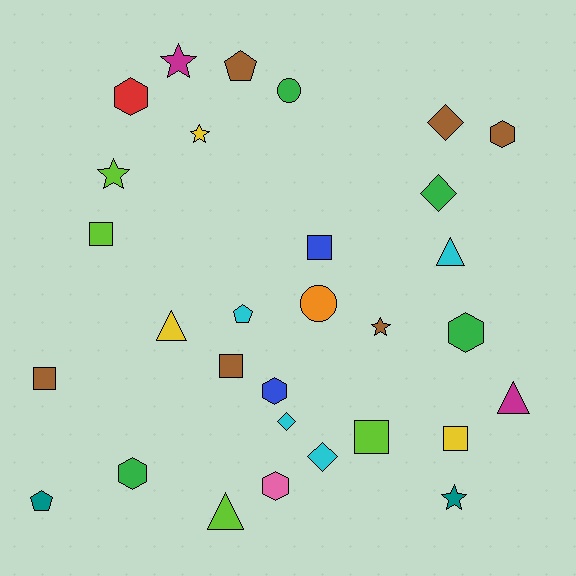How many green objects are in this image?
There are 4 green objects.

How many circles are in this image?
There are 2 circles.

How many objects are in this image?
There are 30 objects.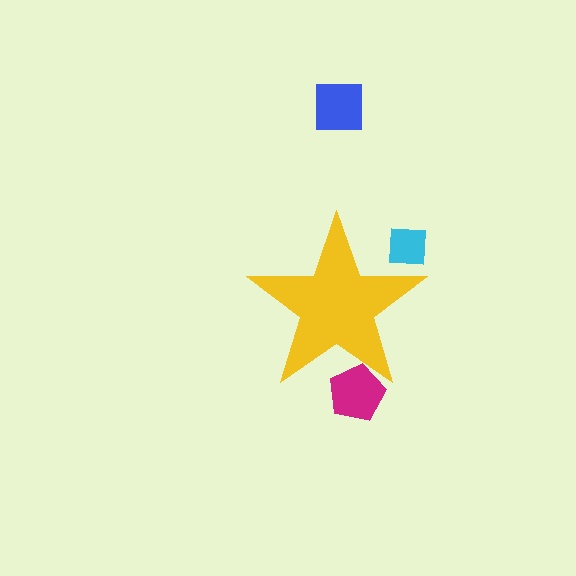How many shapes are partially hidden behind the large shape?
2 shapes are partially hidden.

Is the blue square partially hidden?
No, the blue square is fully visible.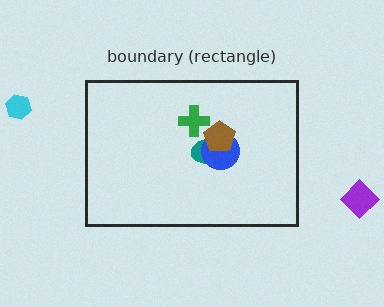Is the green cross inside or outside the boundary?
Inside.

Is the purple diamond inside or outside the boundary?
Outside.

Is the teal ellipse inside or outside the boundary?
Inside.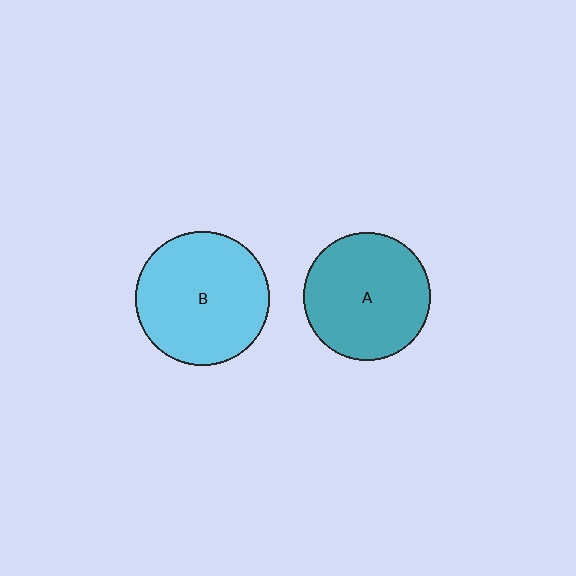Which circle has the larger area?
Circle B (cyan).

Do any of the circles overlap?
No, none of the circles overlap.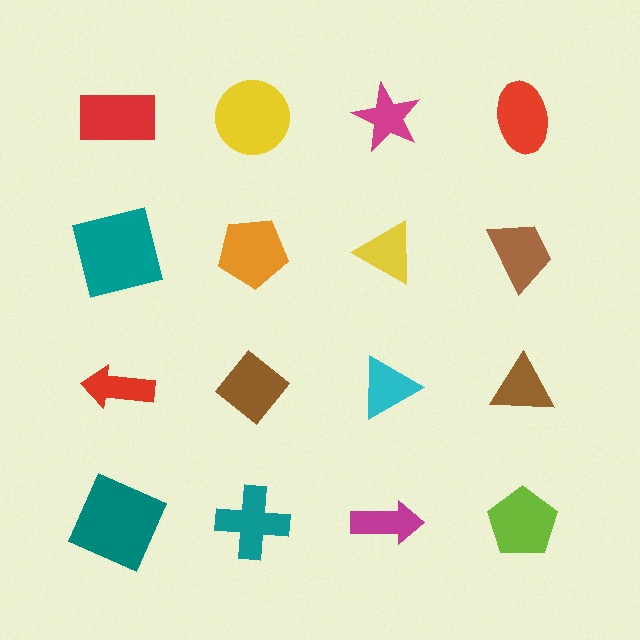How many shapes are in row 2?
4 shapes.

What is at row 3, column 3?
A cyan triangle.